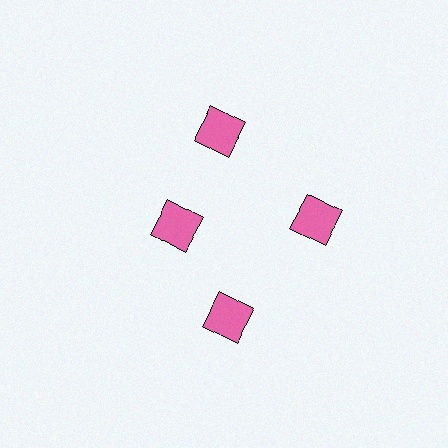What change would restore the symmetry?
The symmetry would be restored by moving it outward, back onto the ring so that all 4 squares sit at equal angles and equal distance from the center.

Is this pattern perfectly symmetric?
No. The 4 pink squares are arranged in a ring, but one element near the 9 o'clock position is pulled inward toward the center, breaking the 4-fold rotational symmetry.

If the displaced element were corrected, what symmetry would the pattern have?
It would have 4-fold rotational symmetry — the pattern would map onto itself every 90 degrees.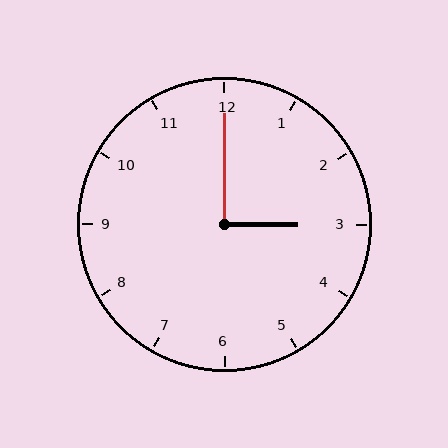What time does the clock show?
3:00.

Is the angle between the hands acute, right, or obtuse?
It is right.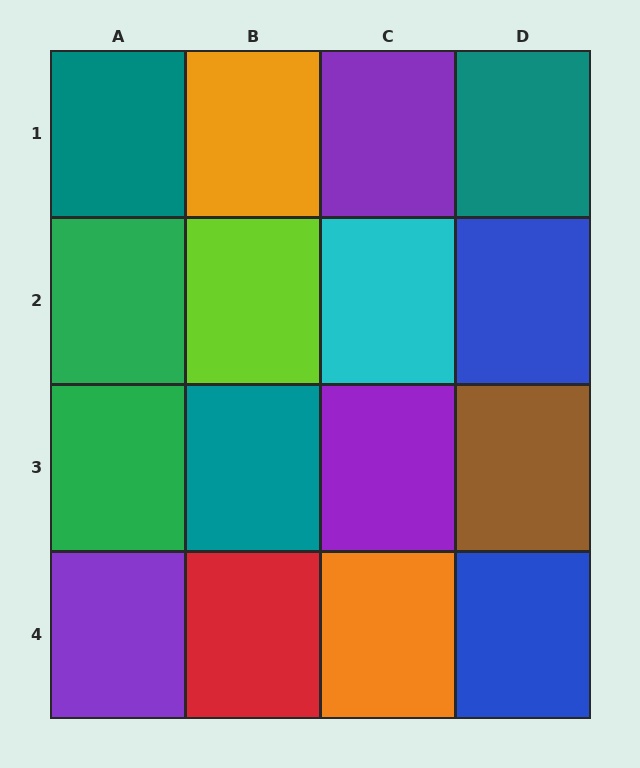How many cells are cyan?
1 cell is cyan.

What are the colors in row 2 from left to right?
Green, lime, cyan, blue.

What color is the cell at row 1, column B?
Orange.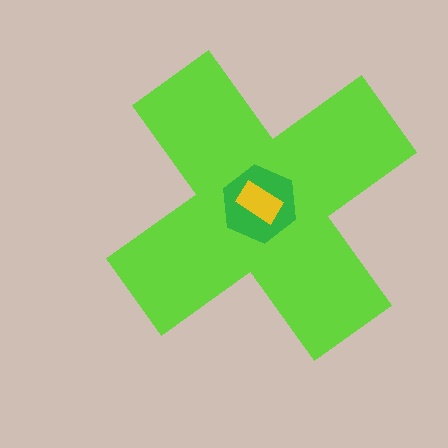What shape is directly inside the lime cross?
The green hexagon.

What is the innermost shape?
The yellow rectangle.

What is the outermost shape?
The lime cross.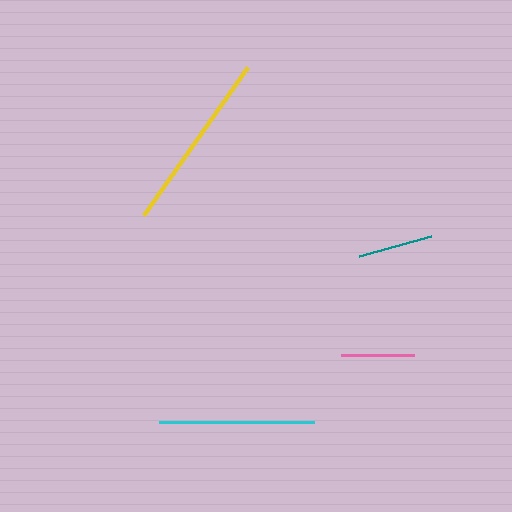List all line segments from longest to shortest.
From longest to shortest: yellow, cyan, teal, pink.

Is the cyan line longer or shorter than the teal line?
The cyan line is longer than the teal line.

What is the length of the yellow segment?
The yellow segment is approximately 180 pixels long.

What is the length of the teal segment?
The teal segment is approximately 75 pixels long.